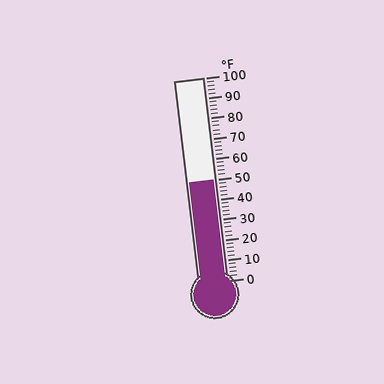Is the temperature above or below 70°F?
The temperature is below 70°F.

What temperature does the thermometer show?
The thermometer shows approximately 50°F.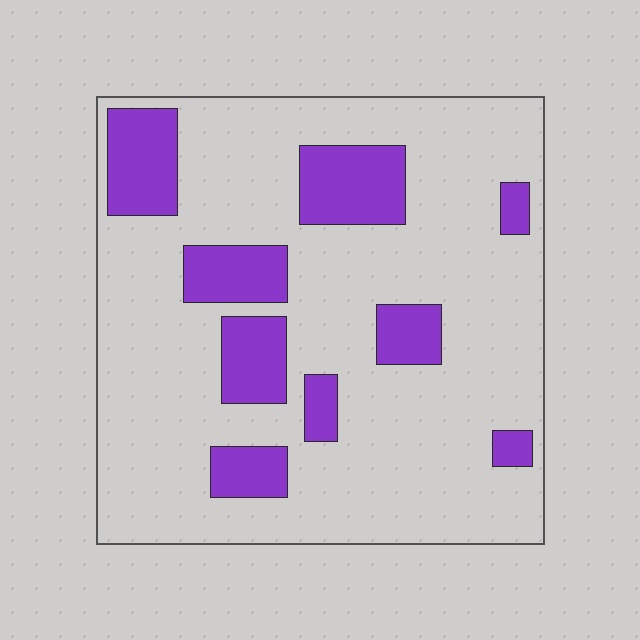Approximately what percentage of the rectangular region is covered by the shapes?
Approximately 20%.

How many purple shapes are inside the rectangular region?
9.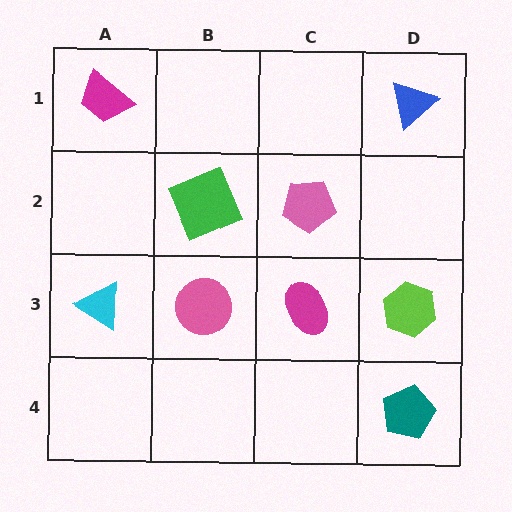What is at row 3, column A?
A cyan triangle.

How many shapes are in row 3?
4 shapes.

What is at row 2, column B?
A green square.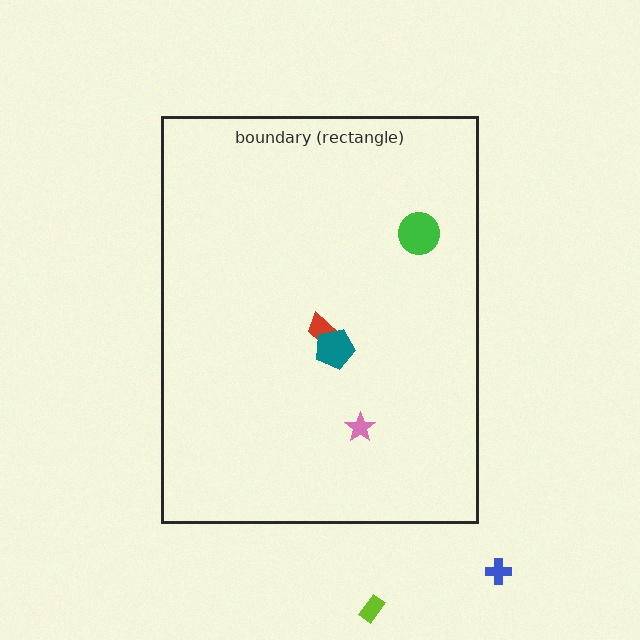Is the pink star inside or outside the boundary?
Inside.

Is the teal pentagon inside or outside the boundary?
Inside.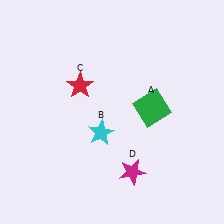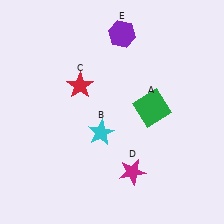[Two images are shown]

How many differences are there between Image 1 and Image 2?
There is 1 difference between the two images.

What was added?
A purple hexagon (E) was added in Image 2.